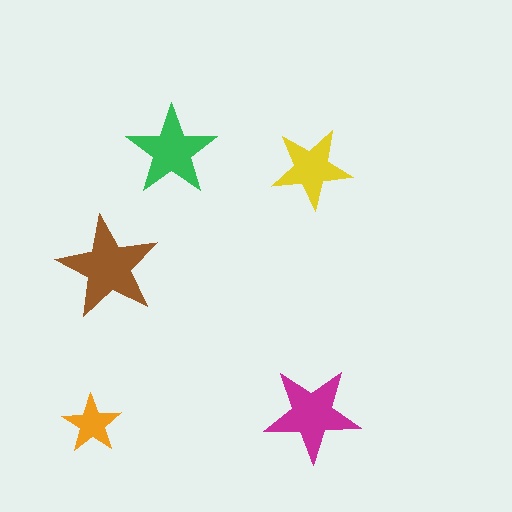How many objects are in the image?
There are 5 objects in the image.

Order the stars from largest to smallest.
the brown one, the magenta one, the green one, the yellow one, the orange one.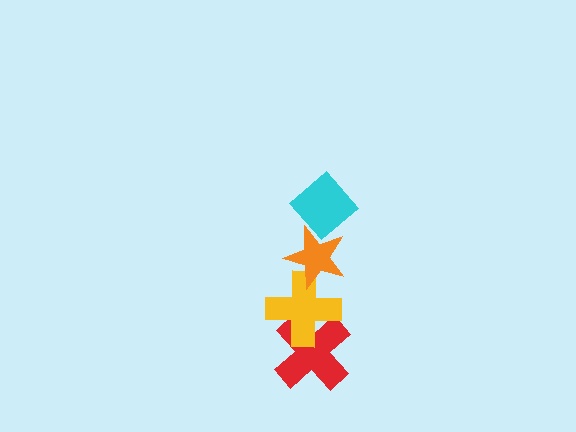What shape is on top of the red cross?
The yellow cross is on top of the red cross.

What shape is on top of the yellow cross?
The orange star is on top of the yellow cross.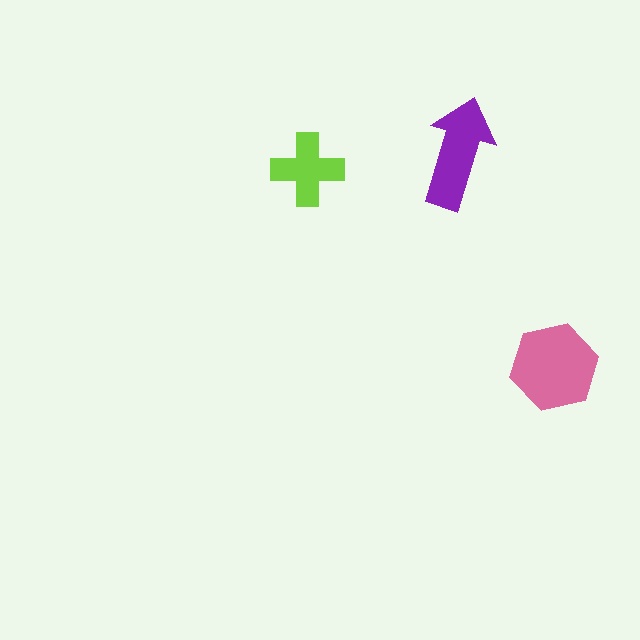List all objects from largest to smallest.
The pink hexagon, the purple arrow, the lime cross.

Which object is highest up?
The purple arrow is topmost.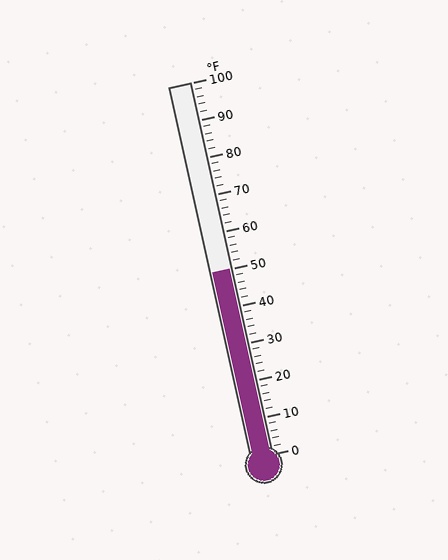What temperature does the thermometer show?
The thermometer shows approximately 50°F.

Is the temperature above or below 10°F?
The temperature is above 10°F.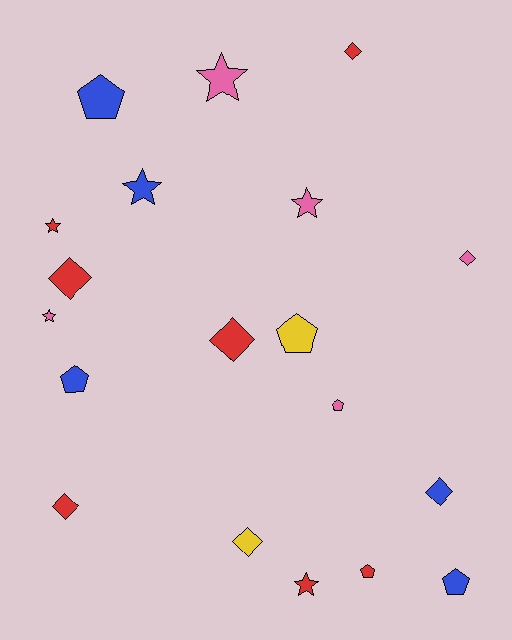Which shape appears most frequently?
Diamond, with 7 objects.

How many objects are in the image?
There are 19 objects.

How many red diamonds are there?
There are 4 red diamonds.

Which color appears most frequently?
Red, with 7 objects.